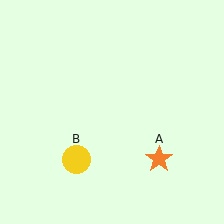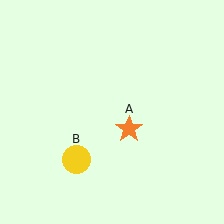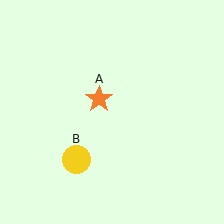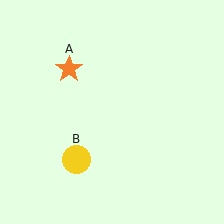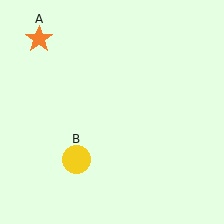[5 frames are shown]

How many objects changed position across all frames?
1 object changed position: orange star (object A).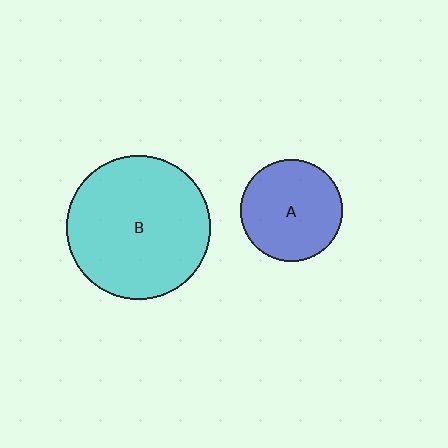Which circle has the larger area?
Circle B (cyan).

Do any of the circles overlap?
No, none of the circles overlap.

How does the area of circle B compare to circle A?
Approximately 2.0 times.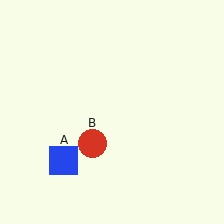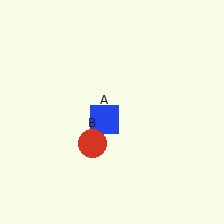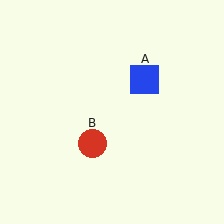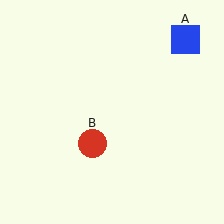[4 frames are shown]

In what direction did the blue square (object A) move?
The blue square (object A) moved up and to the right.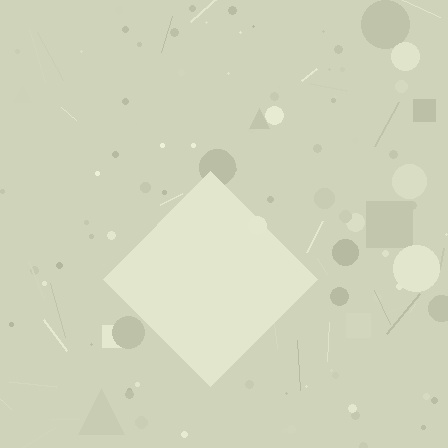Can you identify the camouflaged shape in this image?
The camouflaged shape is a diamond.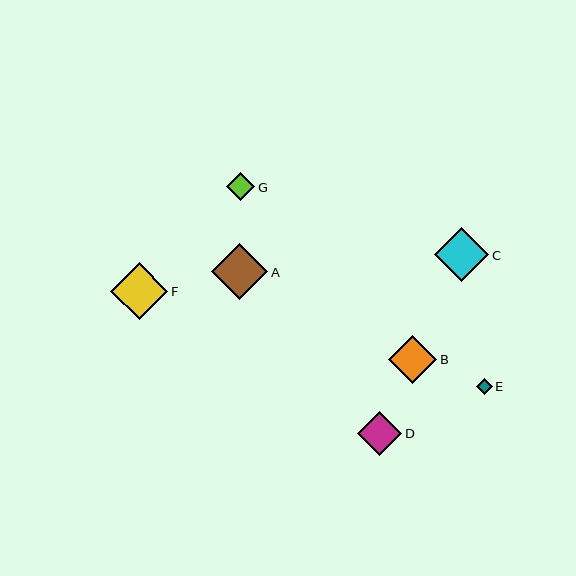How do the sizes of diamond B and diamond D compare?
Diamond B and diamond D are approximately the same size.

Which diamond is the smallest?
Diamond E is the smallest with a size of approximately 16 pixels.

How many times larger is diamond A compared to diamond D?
Diamond A is approximately 1.3 times the size of diamond D.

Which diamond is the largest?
Diamond F is the largest with a size of approximately 57 pixels.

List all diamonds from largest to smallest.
From largest to smallest: F, A, C, B, D, G, E.